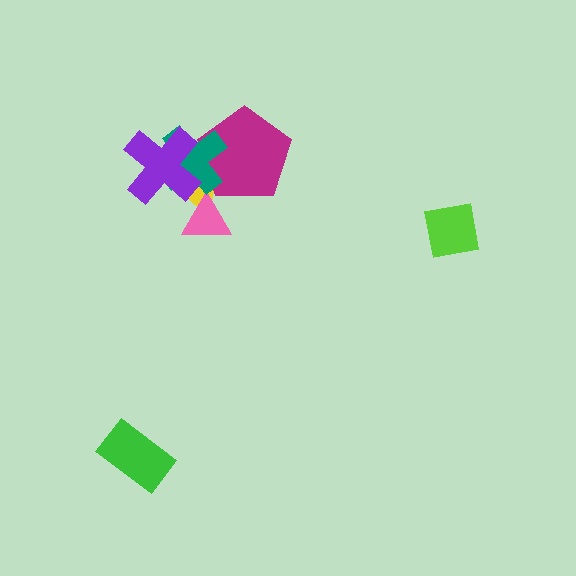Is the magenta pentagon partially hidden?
Yes, it is partially covered by another shape.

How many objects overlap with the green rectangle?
0 objects overlap with the green rectangle.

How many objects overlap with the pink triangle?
1 object overlaps with the pink triangle.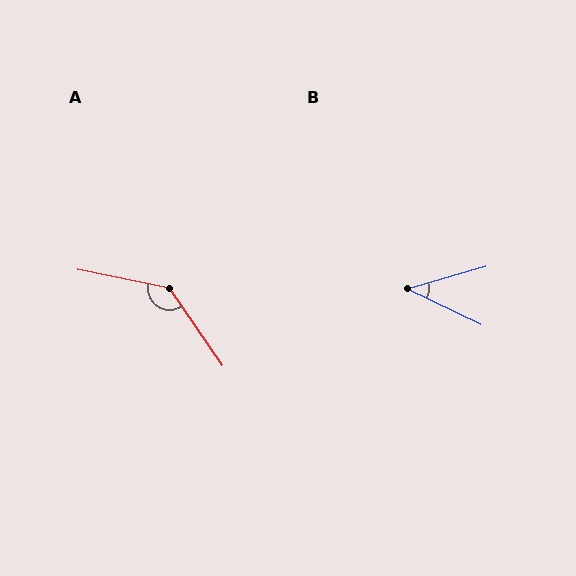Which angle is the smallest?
B, at approximately 42 degrees.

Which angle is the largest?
A, at approximately 136 degrees.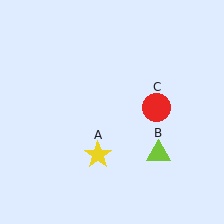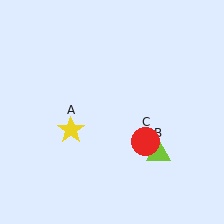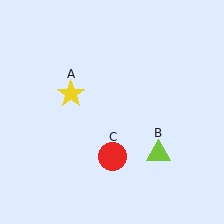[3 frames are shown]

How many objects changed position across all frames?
2 objects changed position: yellow star (object A), red circle (object C).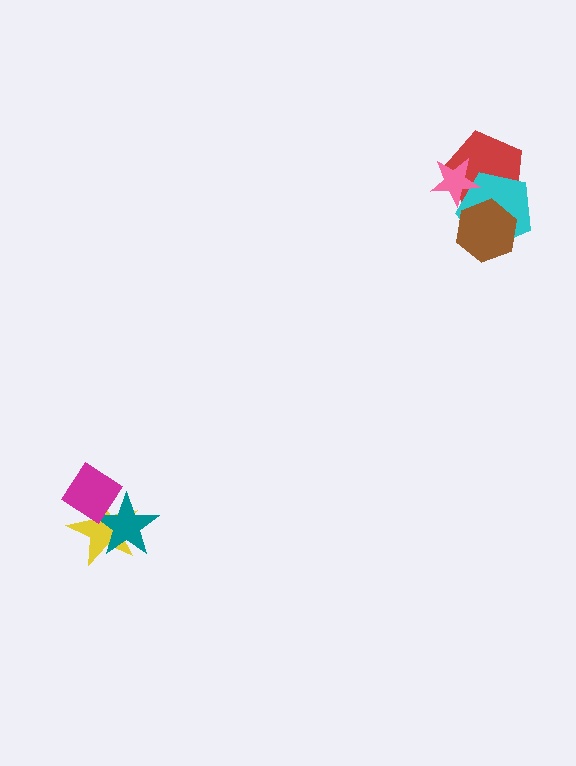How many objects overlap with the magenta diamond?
2 objects overlap with the magenta diamond.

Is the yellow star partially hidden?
Yes, it is partially covered by another shape.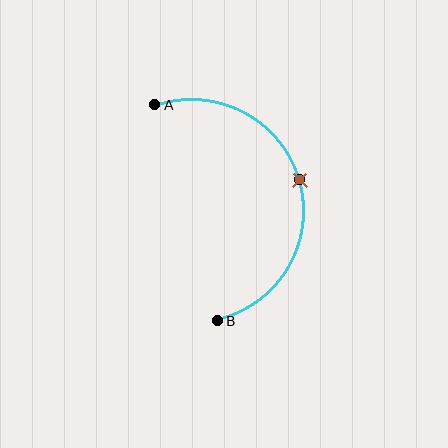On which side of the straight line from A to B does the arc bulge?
The arc bulges to the right of the straight line connecting A and B.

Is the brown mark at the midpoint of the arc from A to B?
Yes. The brown mark lies on the arc at equal arc-length from both A and B — it is the arc midpoint.